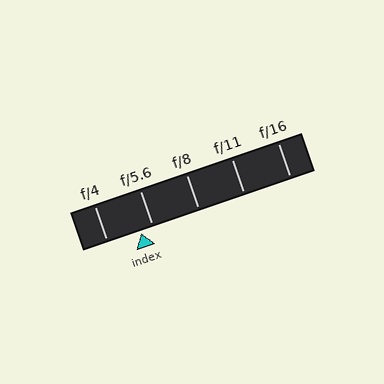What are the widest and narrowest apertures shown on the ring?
The widest aperture shown is f/4 and the narrowest is f/16.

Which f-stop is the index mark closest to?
The index mark is closest to f/5.6.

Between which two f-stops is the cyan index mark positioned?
The index mark is between f/4 and f/5.6.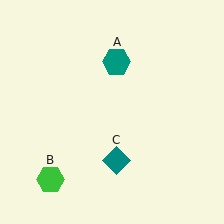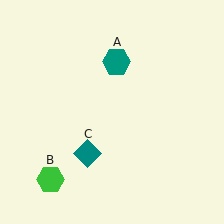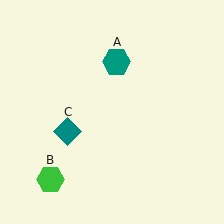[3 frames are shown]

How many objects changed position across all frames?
1 object changed position: teal diamond (object C).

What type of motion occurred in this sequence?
The teal diamond (object C) rotated clockwise around the center of the scene.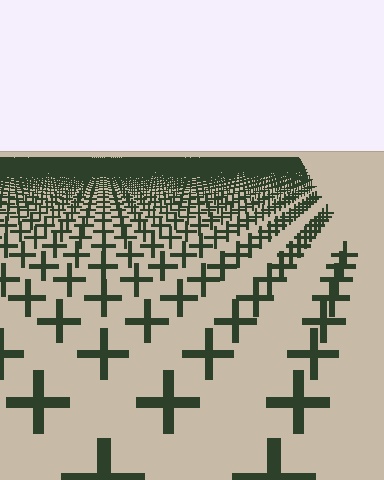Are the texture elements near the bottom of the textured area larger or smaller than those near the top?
Larger. Near the bottom, elements are closer to the viewer and appear at a bigger on-screen size.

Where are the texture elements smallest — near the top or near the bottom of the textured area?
Near the top.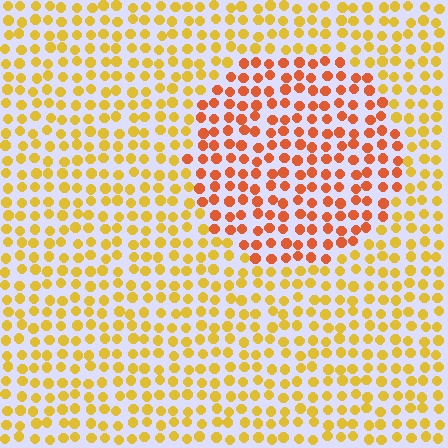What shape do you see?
I see a circle.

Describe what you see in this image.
The image is filled with small yellow elements in a uniform arrangement. A circle-shaped region is visible where the elements are tinted to a slightly different hue, forming a subtle color boundary.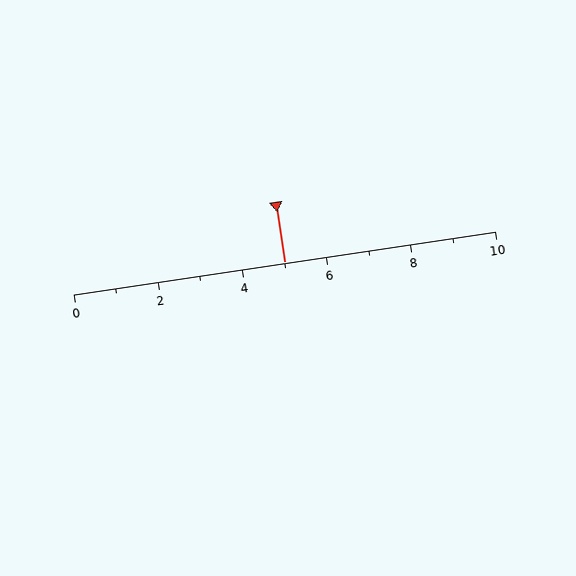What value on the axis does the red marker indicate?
The marker indicates approximately 5.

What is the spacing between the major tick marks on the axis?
The major ticks are spaced 2 apart.